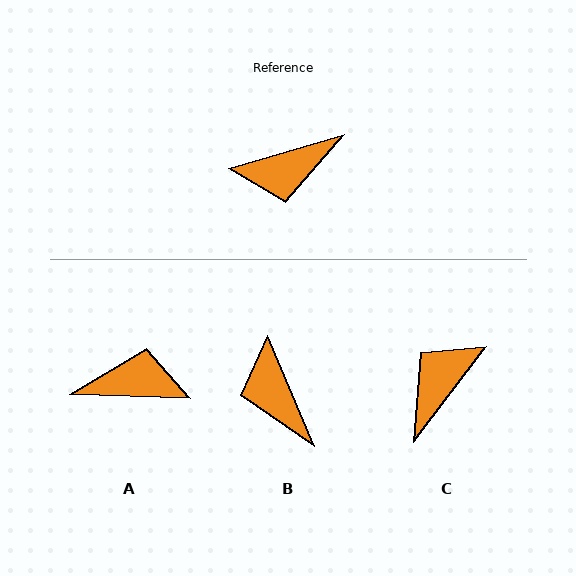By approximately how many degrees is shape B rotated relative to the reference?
Approximately 84 degrees clockwise.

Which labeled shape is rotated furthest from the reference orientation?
A, about 161 degrees away.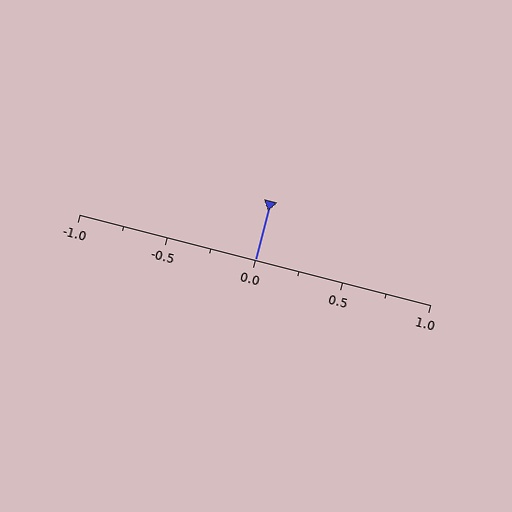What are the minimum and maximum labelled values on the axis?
The axis runs from -1.0 to 1.0.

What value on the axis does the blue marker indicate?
The marker indicates approximately 0.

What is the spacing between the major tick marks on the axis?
The major ticks are spaced 0.5 apart.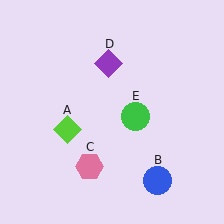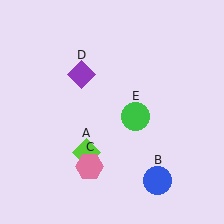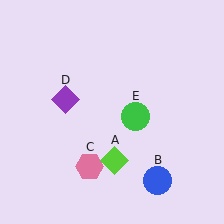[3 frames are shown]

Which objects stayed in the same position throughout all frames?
Blue circle (object B) and pink hexagon (object C) and green circle (object E) remained stationary.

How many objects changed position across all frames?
2 objects changed position: lime diamond (object A), purple diamond (object D).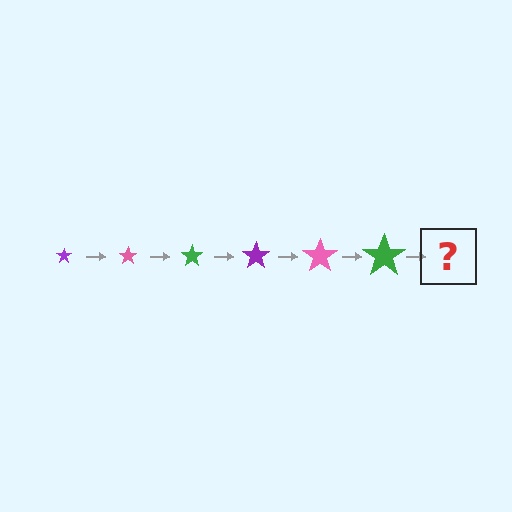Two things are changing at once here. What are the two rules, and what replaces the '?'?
The two rules are that the star grows larger each step and the color cycles through purple, pink, and green. The '?' should be a purple star, larger than the previous one.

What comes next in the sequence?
The next element should be a purple star, larger than the previous one.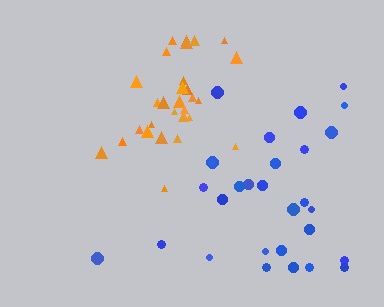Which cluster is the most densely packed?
Orange.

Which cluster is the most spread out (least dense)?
Blue.